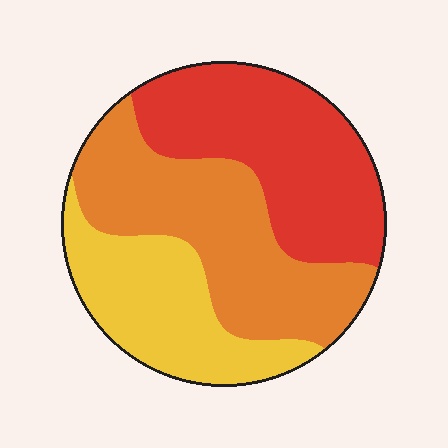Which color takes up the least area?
Yellow, at roughly 25%.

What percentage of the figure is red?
Red takes up about three eighths (3/8) of the figure.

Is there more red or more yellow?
Red.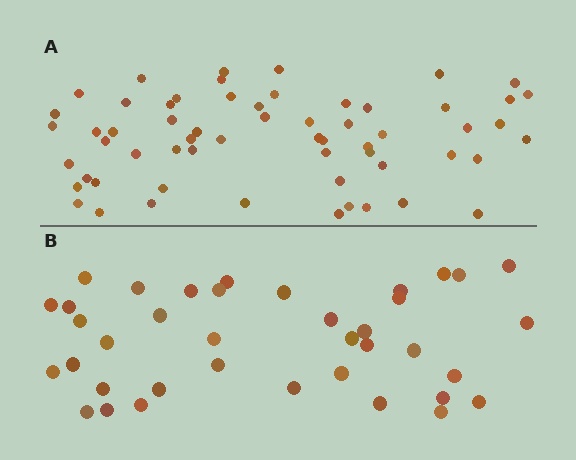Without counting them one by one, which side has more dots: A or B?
Region A (the top region) has more dots.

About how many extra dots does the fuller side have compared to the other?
Region A has approximately 20 more dots than region B.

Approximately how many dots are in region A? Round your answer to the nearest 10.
About 60 dots.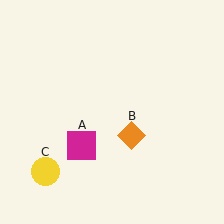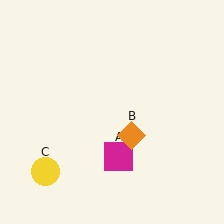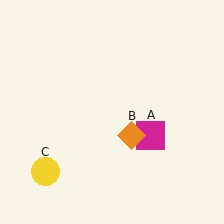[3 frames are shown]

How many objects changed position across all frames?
1 object changed position: magenta square (object A).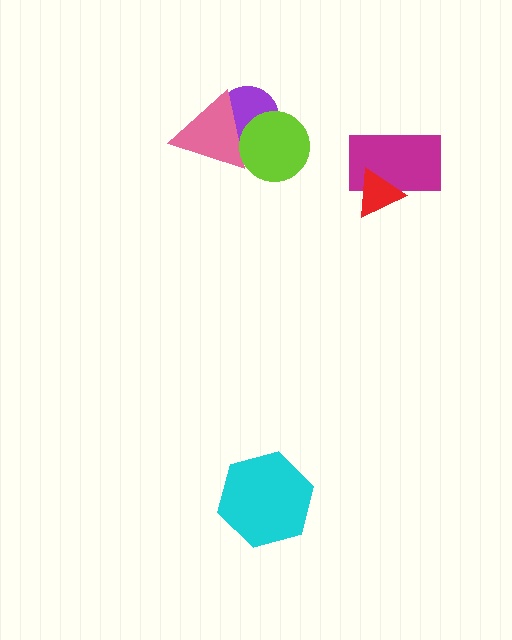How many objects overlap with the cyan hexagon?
0 objects overlap with the cyan hexagon.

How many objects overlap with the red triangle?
1 object overlaps with the red triangle.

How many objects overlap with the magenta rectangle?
1 object overlaps with the magenta rectangle.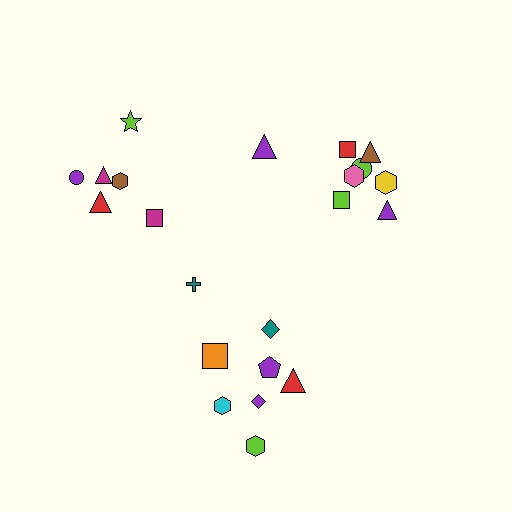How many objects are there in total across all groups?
There are 22 objects.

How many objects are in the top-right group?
There are 8 objects.